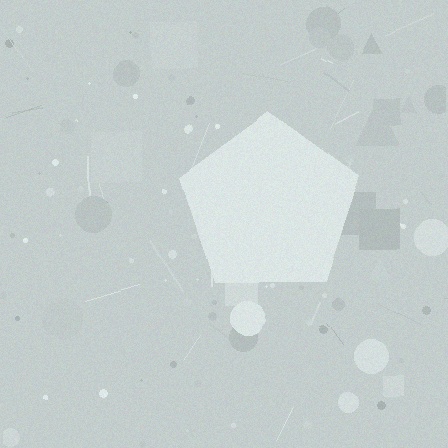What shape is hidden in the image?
A pentagon is hidden in the image.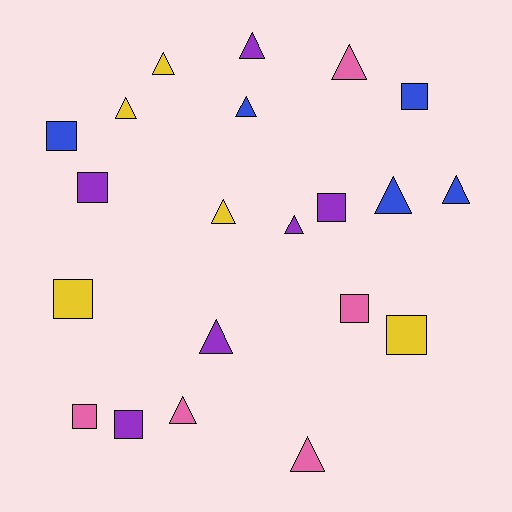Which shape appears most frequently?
Triangle, with 12 objects.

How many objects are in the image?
There are 21 objects.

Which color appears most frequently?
Purple, with 6 objects.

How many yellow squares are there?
There are 2 yellow squares.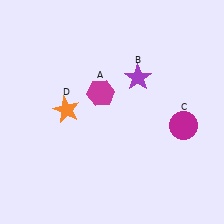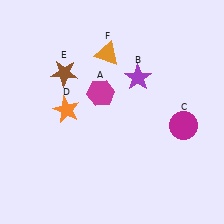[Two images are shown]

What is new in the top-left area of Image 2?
An orange triangle (F) was added in the top-left area of Image 2.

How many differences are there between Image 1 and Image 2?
There are 2 differences between the two images.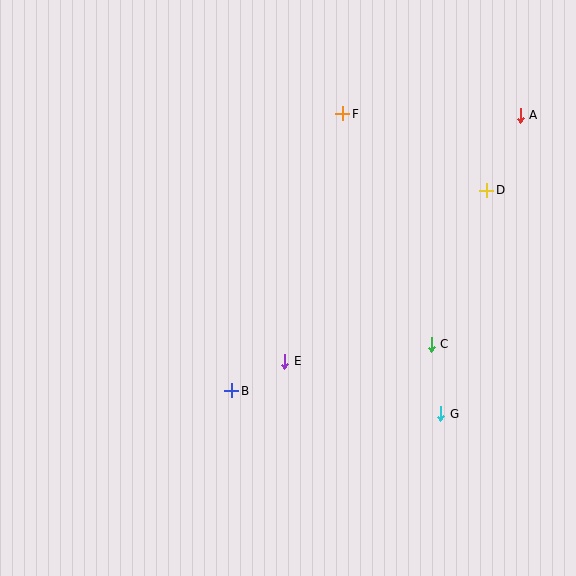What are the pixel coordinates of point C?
Point C is at (431, 344).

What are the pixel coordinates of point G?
Point G is at (441, 414).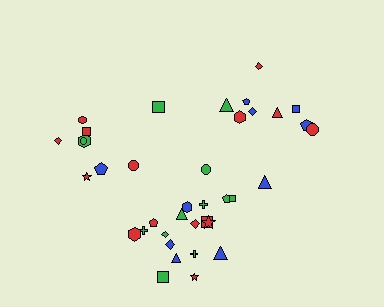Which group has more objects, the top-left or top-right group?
The top-right group.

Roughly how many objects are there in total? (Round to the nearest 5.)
Roughly 40 objects in total.